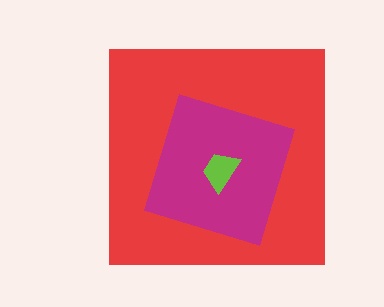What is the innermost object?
The lime trapezoid.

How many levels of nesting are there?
3.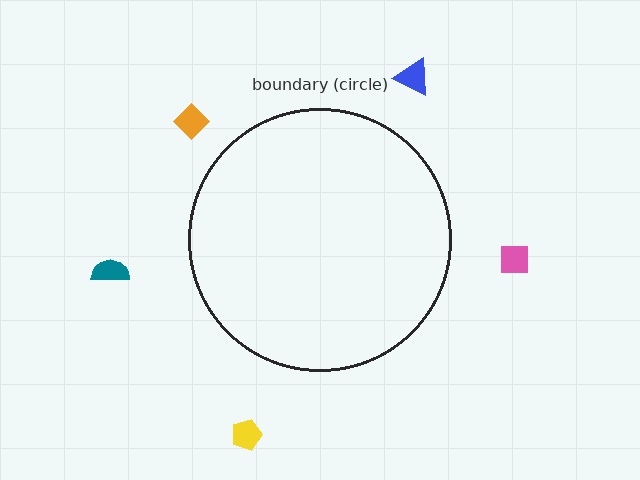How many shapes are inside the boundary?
0 inside, 5 outside.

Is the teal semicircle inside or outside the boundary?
Outside.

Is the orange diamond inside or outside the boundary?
Outside.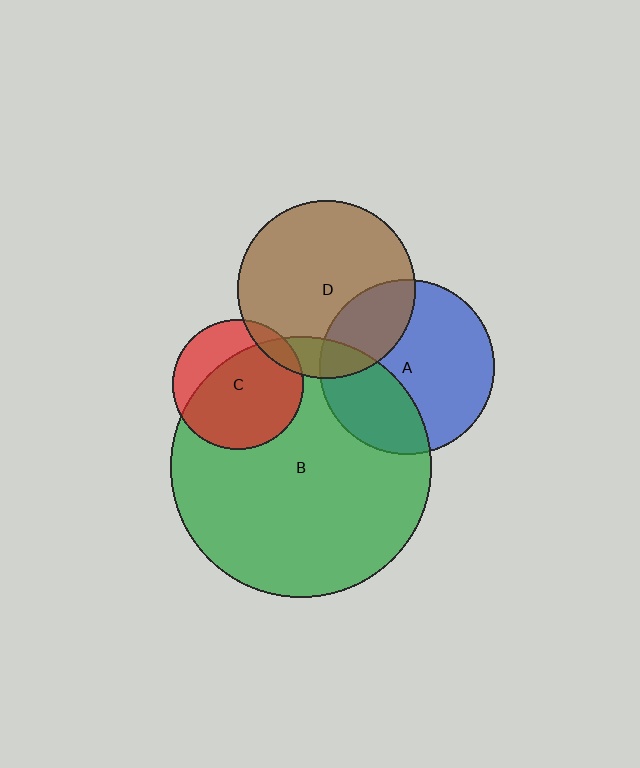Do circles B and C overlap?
Yes.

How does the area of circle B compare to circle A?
Approximately 2.2 times.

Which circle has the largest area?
Circle B (green).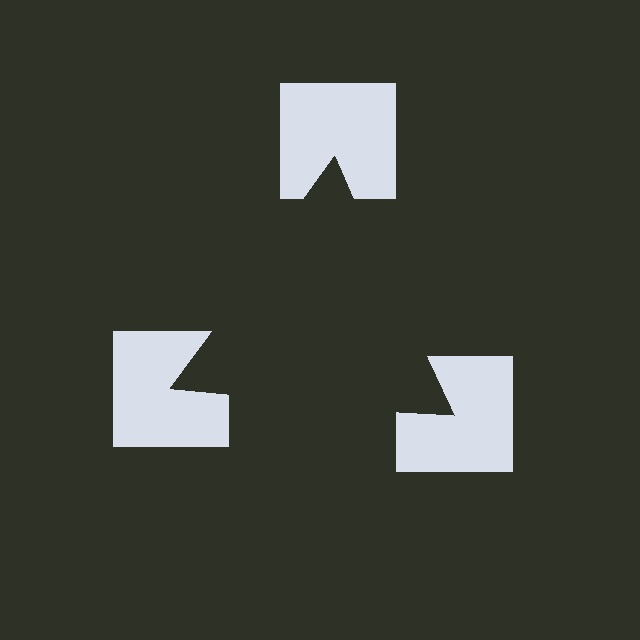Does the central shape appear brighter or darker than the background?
It typically appears slightly darker than the background, even though no actual brightness change is drawn.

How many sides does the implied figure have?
3 sides.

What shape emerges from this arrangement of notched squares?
An illusory triangle — its edges are inferred from the aligned wedge cuts in the notched squares, not physically drawn.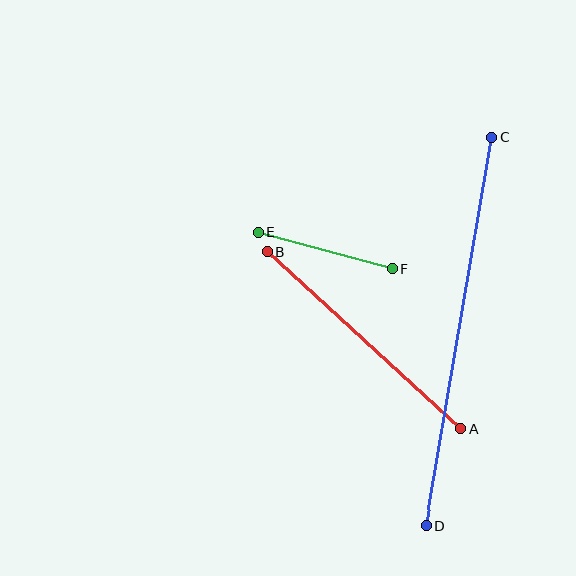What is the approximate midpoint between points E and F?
The midpoint is at approximately (325, 251) pixels.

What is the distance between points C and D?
The distance is approximately 394 pixels.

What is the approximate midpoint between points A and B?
The midpoint is at approximately (364, 340) pixels.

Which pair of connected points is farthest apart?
Points C and D are farthest apart.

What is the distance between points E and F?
The distance is approximately 139 pixels.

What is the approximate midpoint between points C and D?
The midpoint is at approximately (459, 331) pixels.